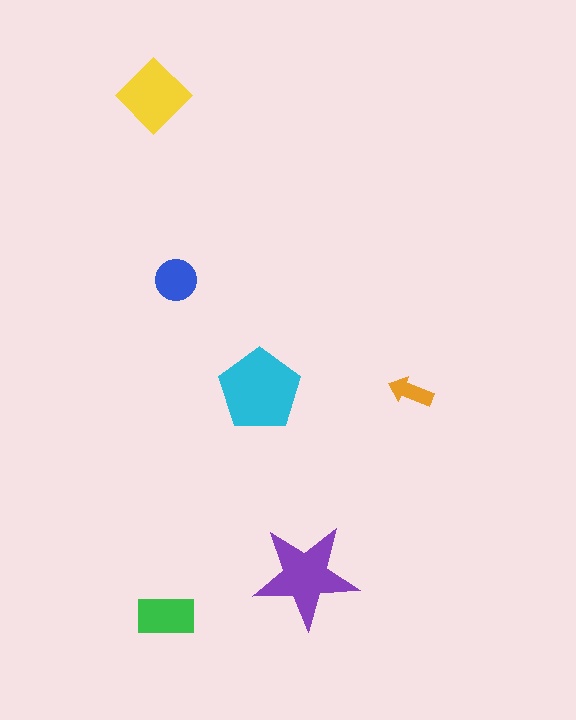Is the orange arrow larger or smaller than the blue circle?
Smaller.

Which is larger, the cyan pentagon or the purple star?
The cyan pentagon.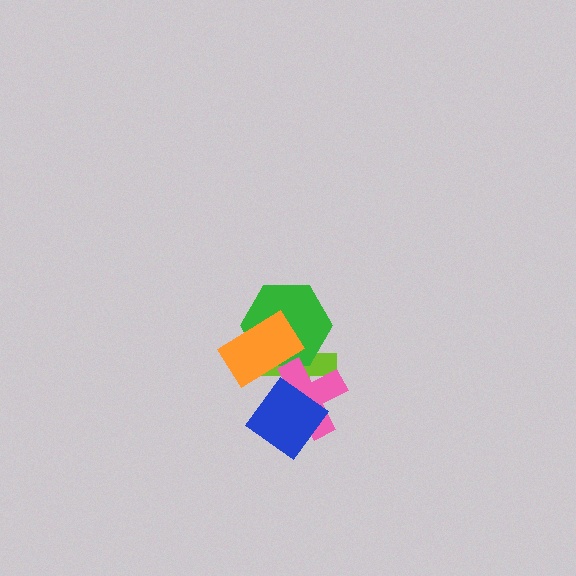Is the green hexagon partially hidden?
Yes, it is partially covered by another shape.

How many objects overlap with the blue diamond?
2 objects overlap with the blue diamond.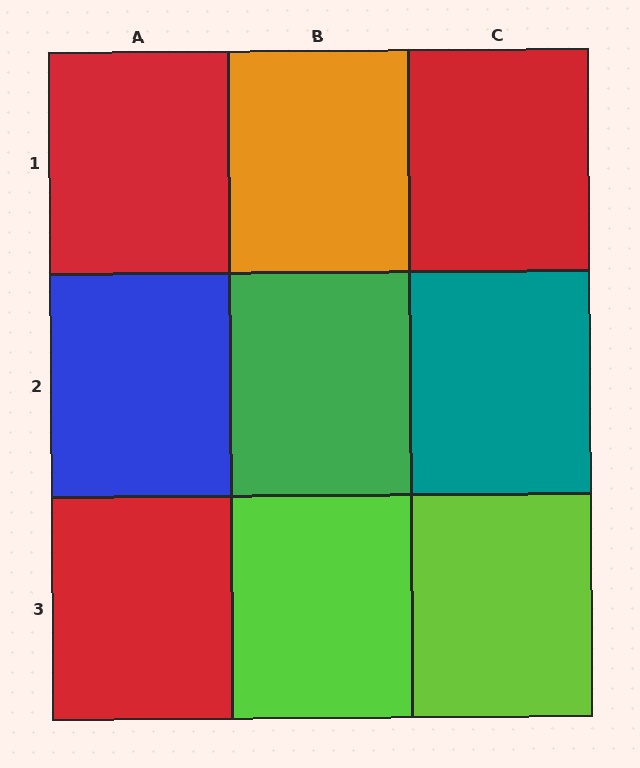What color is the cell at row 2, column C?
Teal.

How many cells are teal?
1 cell is teal.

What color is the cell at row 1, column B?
Orange.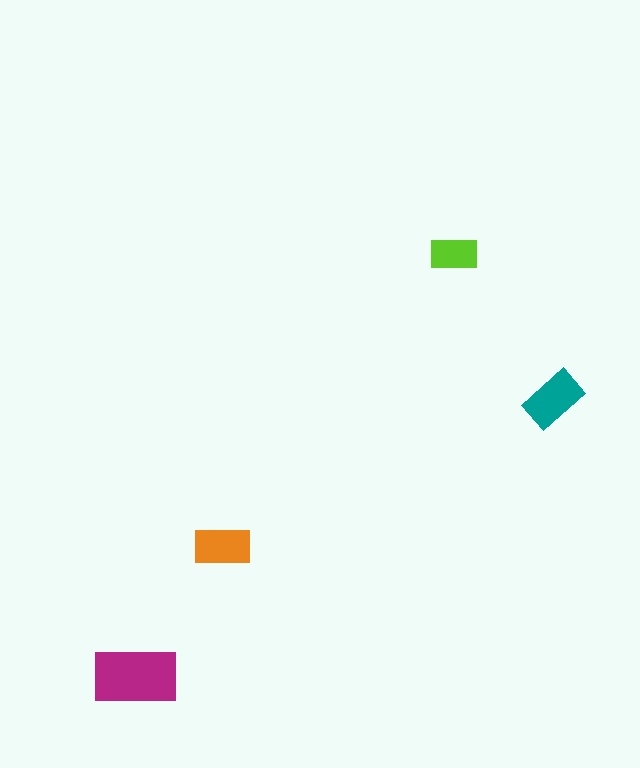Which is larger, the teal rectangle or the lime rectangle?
The teal one.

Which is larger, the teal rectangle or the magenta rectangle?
The magenta one.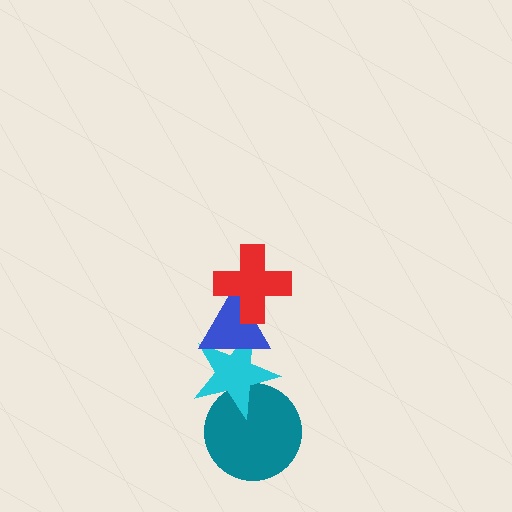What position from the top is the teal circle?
The teal circle is 4th from the top.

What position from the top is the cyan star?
The cyan star is 3rd from the top.